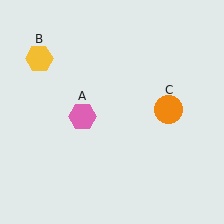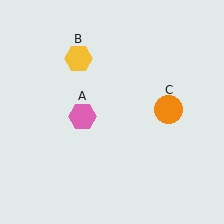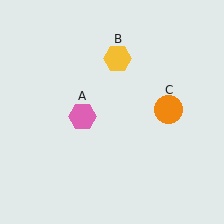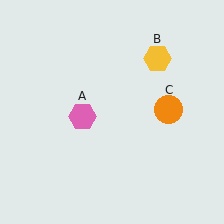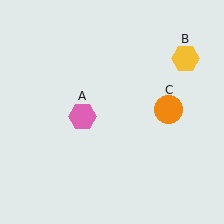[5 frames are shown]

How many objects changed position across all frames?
1 object changed position: yellow hexagon (object B).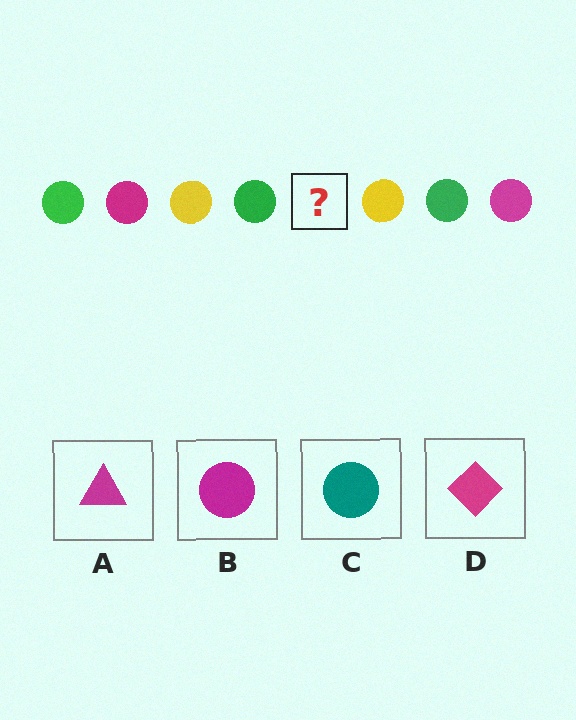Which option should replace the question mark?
Option B.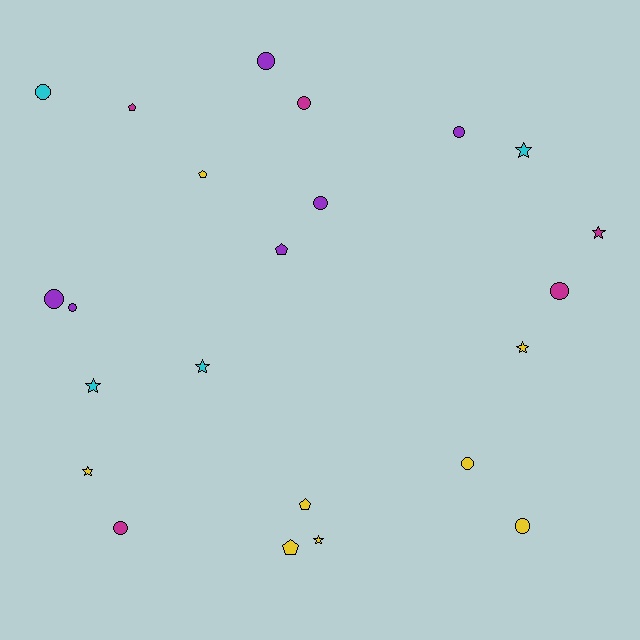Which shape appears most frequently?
Circle, with 11 objects.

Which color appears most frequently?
Yellow, with 8 objects.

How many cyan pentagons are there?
There are no cyan pentagons.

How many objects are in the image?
There are 23 objects.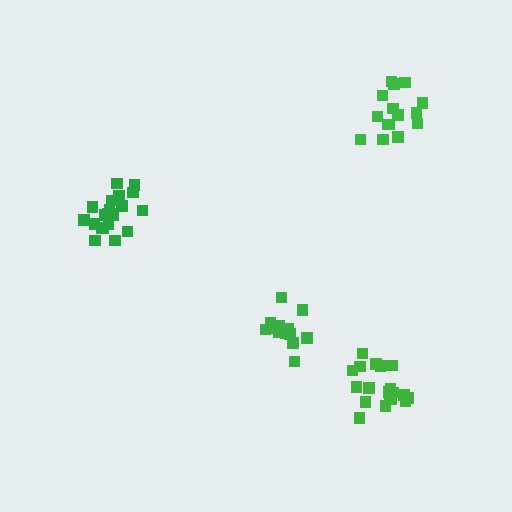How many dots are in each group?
Group 1: 15 dots, Group 2: 21 dots, Group 3: 15 dots, Group 4: 19 dots (70 total).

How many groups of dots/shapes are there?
There are 4 groups.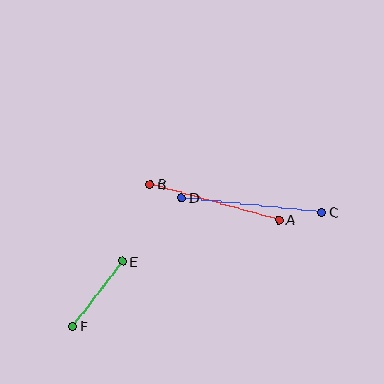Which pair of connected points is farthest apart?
Points C and D are farthest apart.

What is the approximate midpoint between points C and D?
The midpoint is at approximately (252, 205) pixels.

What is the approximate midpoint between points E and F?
The midpoint is at approximately (98, 294) pixels.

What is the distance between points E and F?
The distance is approximately 82 pixels.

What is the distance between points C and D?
The distance is approximately 141 pixels.